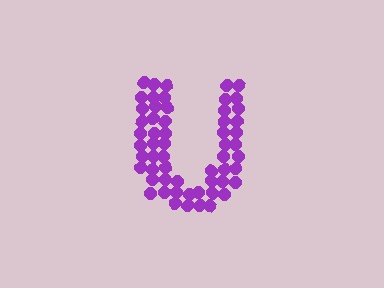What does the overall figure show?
The overall figure shows the letter U.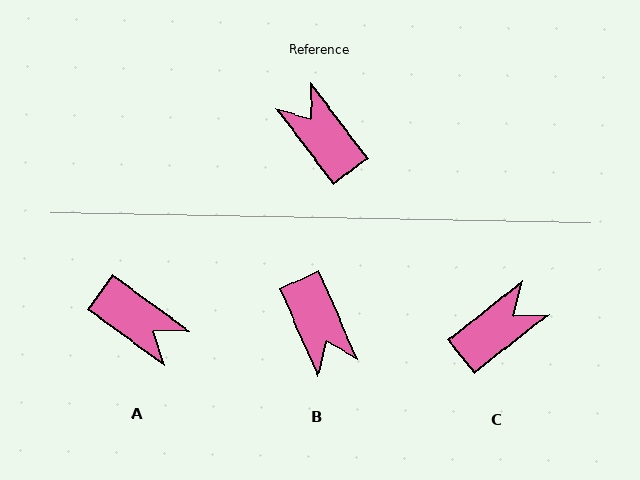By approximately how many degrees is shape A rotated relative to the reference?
Approximately 164 degrees clockwise.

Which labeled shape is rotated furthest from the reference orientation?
B, about 167 degrees away.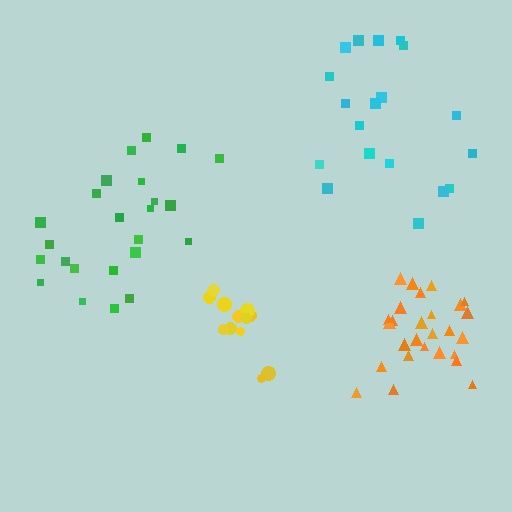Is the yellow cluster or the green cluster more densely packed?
Yellow.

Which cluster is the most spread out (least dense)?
Cyan.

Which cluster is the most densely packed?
Orange.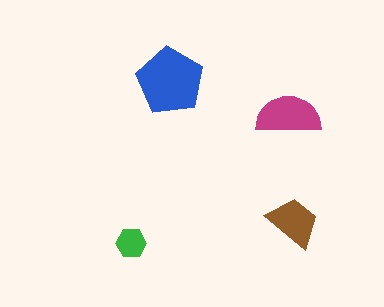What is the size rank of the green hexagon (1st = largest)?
4th.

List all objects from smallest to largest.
The green hexagon, the brown trapezoid, the magenta semicircle, the blue pentagon.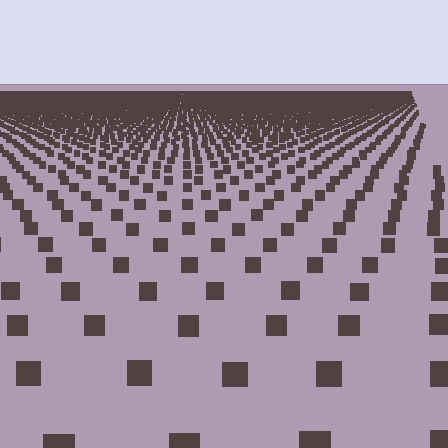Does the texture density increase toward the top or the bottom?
Density increases toward the top.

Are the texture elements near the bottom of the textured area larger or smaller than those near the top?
Larger. Near the bottom, elements are closer to the viewer and appear at a bigger on-screen size.